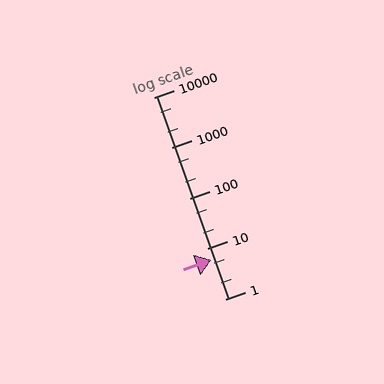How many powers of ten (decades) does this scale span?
The scale spans 4 decades, from 1 to 10000.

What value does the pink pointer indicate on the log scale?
The pointer indicates approximately 6.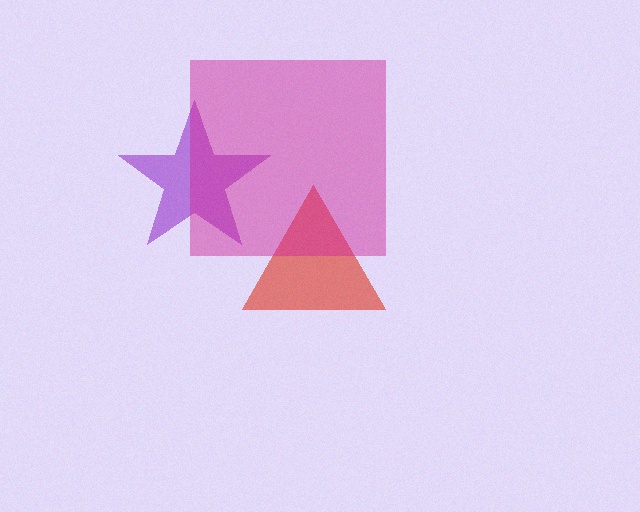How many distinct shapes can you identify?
There are 3 distinct shapes: a red triangle, a purple star, a magenta square.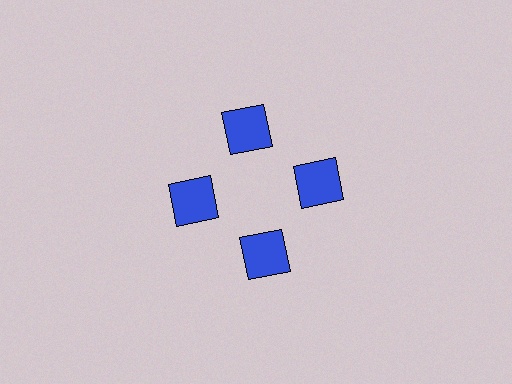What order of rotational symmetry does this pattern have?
This pattern has 4-fold rotational symmetry.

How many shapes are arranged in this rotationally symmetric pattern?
There are 4 shapes, arranged in 4 groups of 1.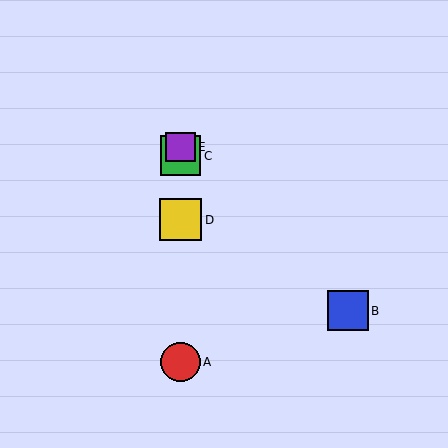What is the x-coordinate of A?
Object A is at x≈181.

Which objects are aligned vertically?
Objects A, C, D, E are aligned vertically.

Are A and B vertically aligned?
No, A is at x≈181 and B is at x≈348.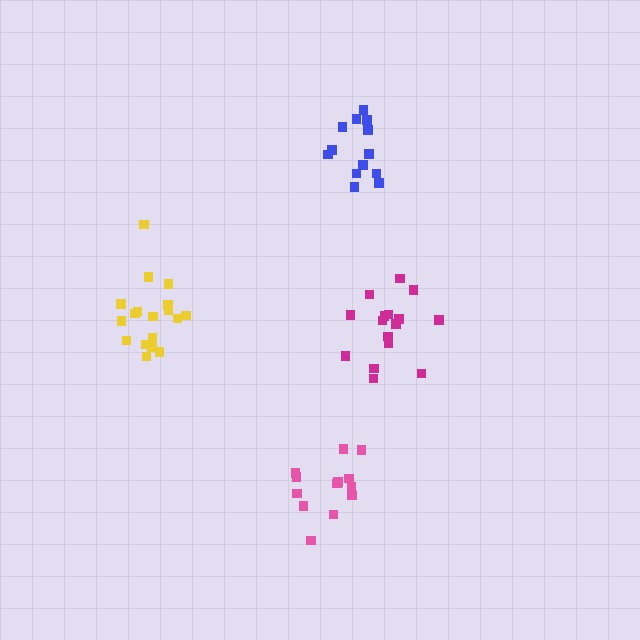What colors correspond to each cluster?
The clusters are colored: magenta, blue, pink, yellow.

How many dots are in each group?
Group 1: 16 dots, Group 2: 13 dots, Group 3: 13 dots, Group 4: 18 dots (60 total).